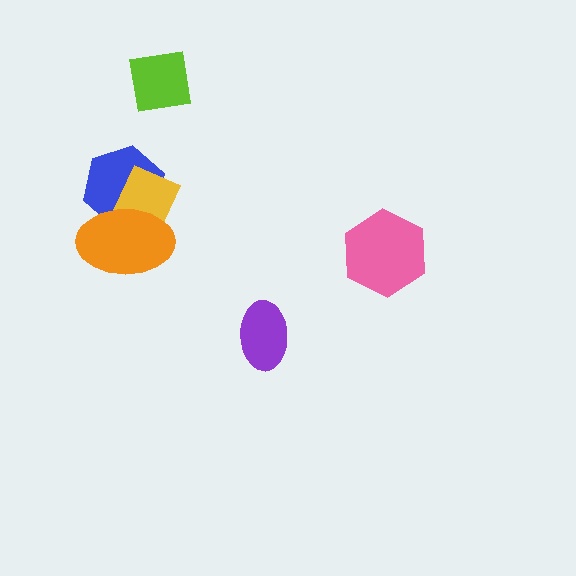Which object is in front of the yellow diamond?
The orange ellipse is in front of the yellow diamond.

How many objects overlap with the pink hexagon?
0 objects overlap with the pink hexagon.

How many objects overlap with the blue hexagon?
2 objects overlap with the blue hexagon.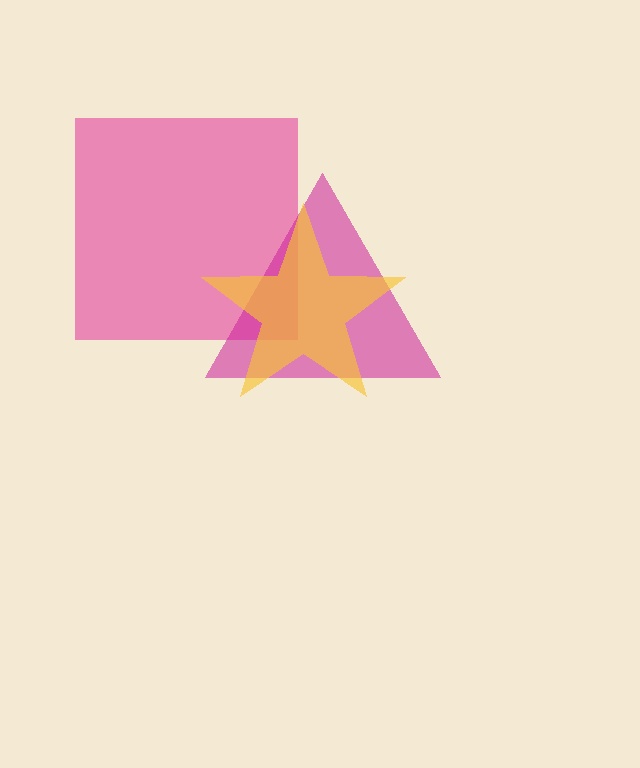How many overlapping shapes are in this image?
There are 3 overlapping shapes in the image.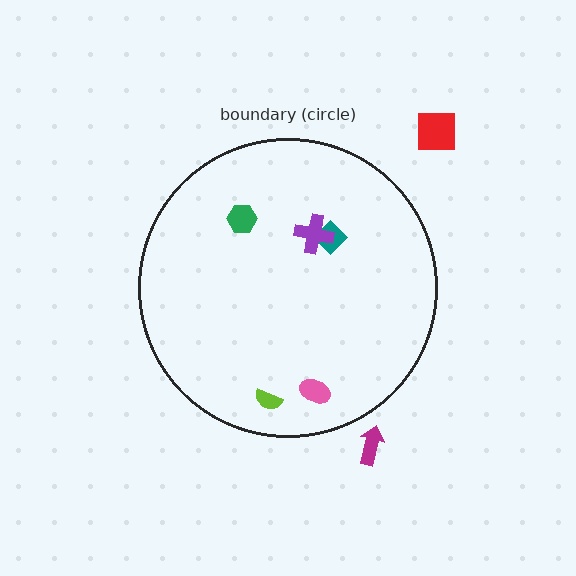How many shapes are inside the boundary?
5 inside, 2 outside.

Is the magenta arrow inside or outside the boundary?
Outside.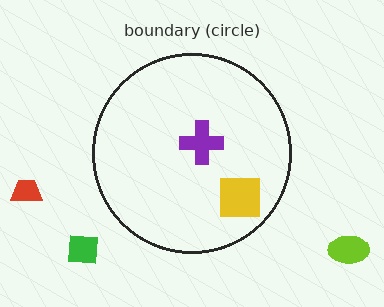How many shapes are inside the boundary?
2 inside, 3 outside.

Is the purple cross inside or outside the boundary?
Inside.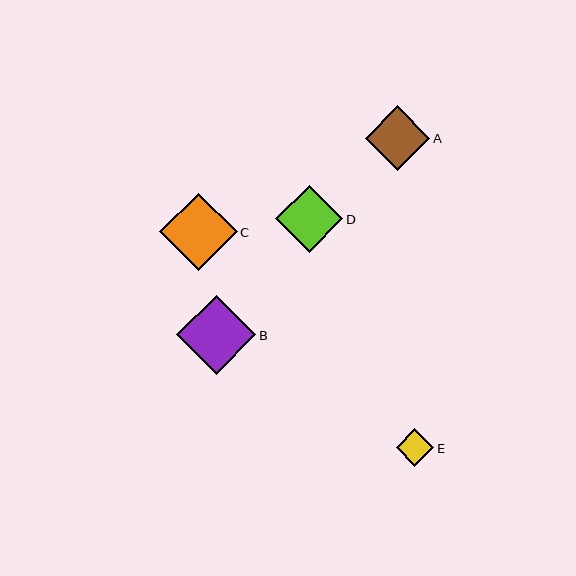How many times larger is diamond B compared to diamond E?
Diamond B is approximately 2.1 times the size of diamond E.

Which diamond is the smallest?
Diamond E is the smallest with a size of approximately 38 pixels.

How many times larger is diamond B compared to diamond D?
Diamond B is approximately 1.2 times the size of diamond D.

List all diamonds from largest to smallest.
From largest to smallest: B, C, D, A, E.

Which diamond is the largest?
Diamond B is the largest with a size of approximately 79 pixels.